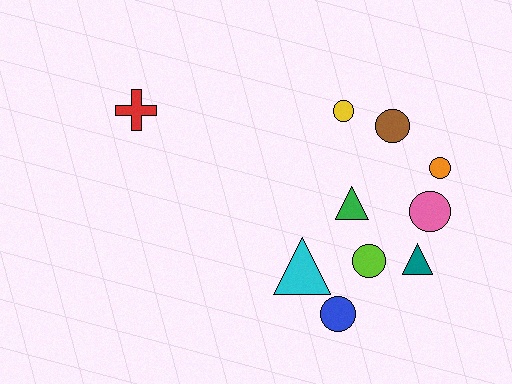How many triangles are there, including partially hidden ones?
There are 3 triangles.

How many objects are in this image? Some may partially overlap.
There are 10 objects.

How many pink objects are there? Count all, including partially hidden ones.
There is 1 pink object.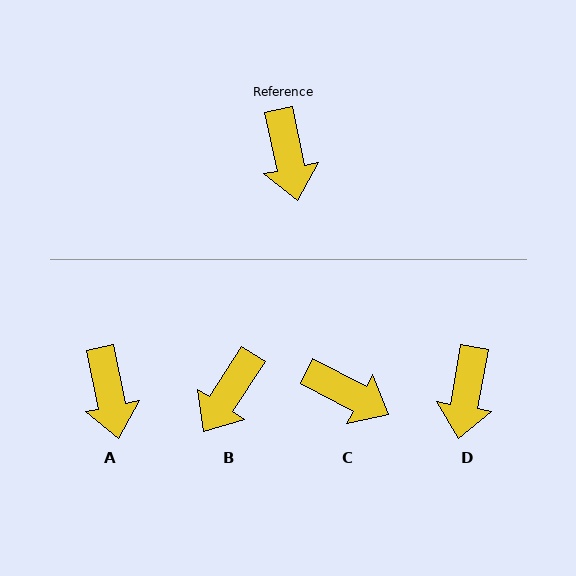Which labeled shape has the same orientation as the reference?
A.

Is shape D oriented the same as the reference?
No, it is off by about 22 degrees.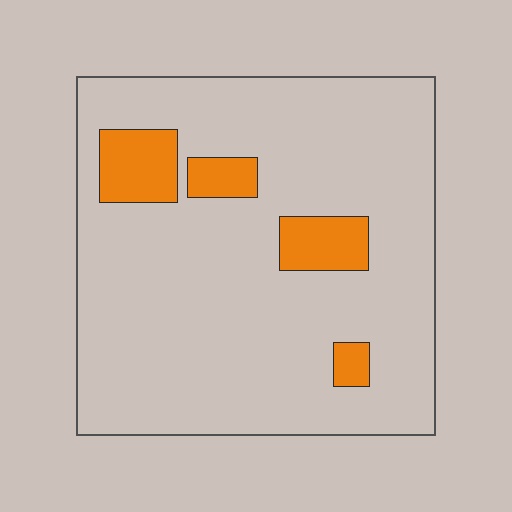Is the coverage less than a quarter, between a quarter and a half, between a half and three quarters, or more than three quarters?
Less than a quarter.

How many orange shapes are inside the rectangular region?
4.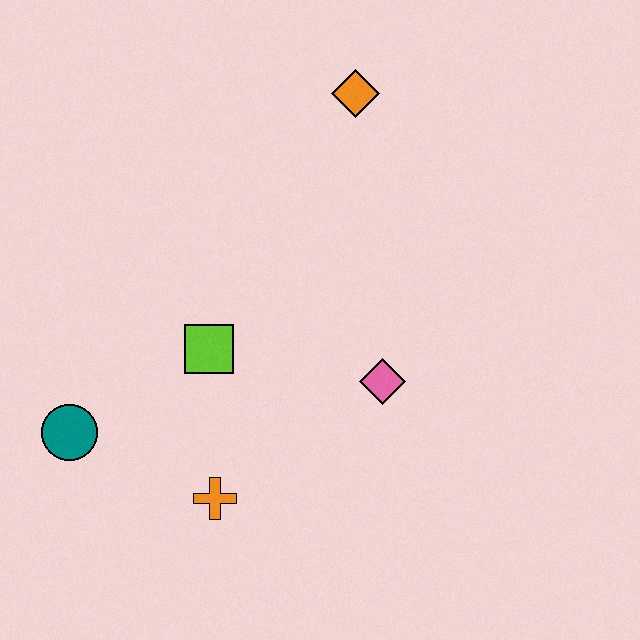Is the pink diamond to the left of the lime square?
No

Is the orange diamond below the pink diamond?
No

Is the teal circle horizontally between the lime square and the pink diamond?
No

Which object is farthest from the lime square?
The orange diamond is farthest from the lime square.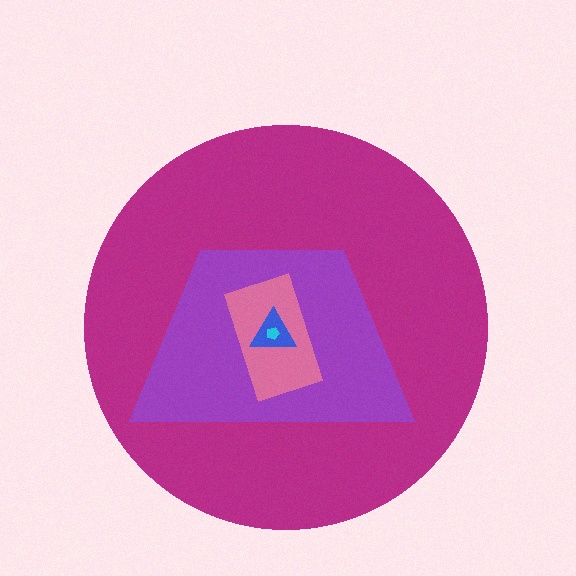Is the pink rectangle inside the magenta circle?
Yes.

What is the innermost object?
The cyan pentagon.